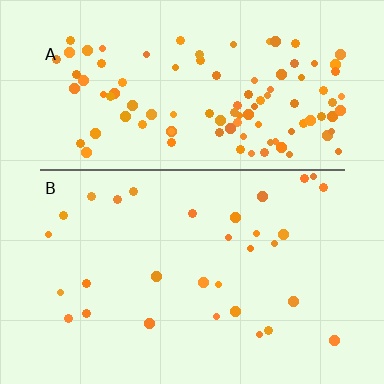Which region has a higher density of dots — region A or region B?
A (the top).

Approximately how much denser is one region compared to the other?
Approximately 3.6× — region A over region B.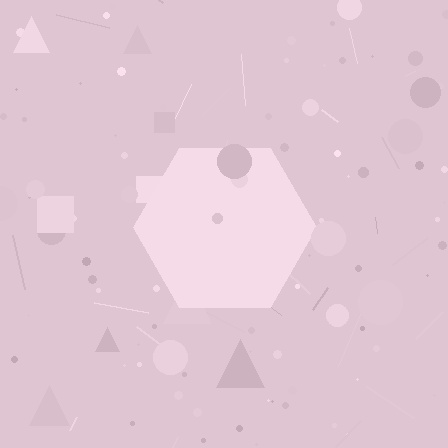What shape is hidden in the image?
A hexagon is hidden in the image.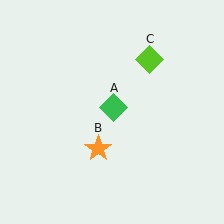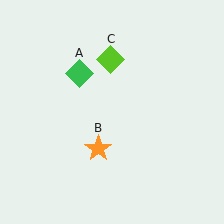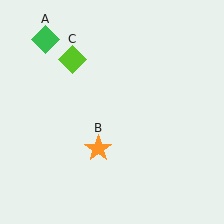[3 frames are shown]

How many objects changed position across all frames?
2 objects changed position: green diamond (object A), lime diamond (object C).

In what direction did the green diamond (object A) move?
The green diamond (object A) moved up and to the left.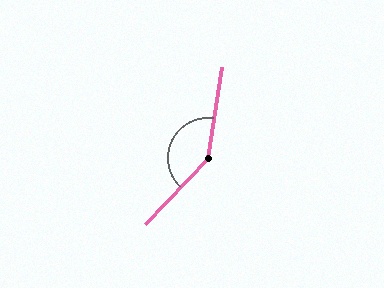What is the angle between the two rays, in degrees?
Approximately 145 degrees.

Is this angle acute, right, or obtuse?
It is obtuse.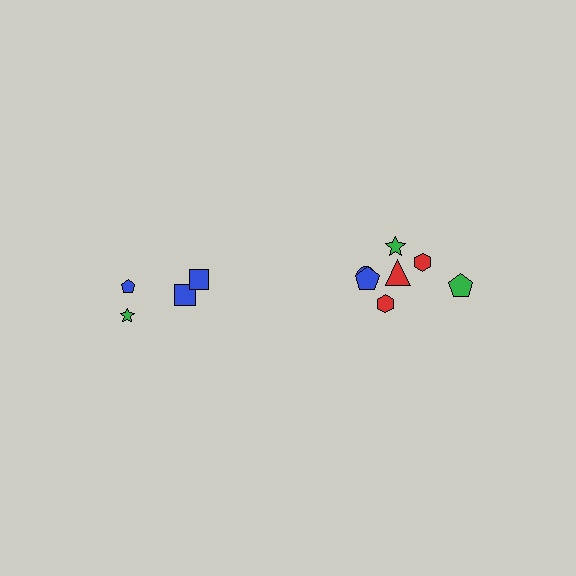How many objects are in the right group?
There are 7 objects.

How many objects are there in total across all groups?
There are 11 objects.